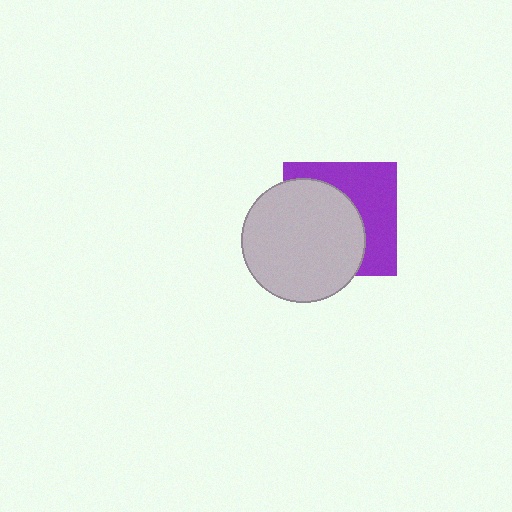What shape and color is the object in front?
The object in front is a light gray circle.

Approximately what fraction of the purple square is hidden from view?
Roughly 54% of the purple square is hidden behind the light gray circle.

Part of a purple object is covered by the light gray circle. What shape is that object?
It is a square.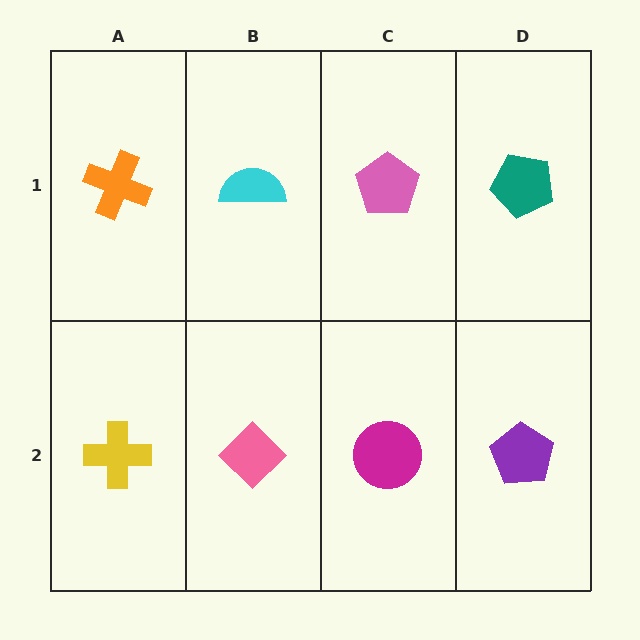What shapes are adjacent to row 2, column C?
A pink pentagon (row 1, column C), a pink diamond (row 2, column B), a purple pentagon (row 2, column D).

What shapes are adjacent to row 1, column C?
A magenta circle (row 2, column C), a cyan semicircle (row 1, column B), a teal pentagon (row 1, column D).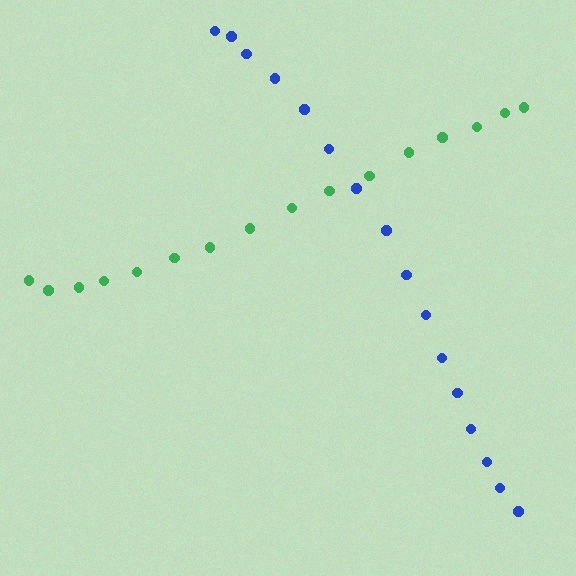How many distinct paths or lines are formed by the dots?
There are 2 distinct paths.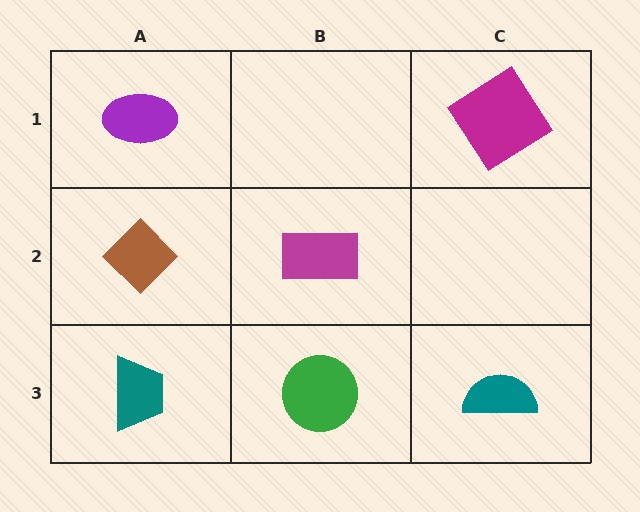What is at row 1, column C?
A magenta diamond.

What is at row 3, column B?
A green circle.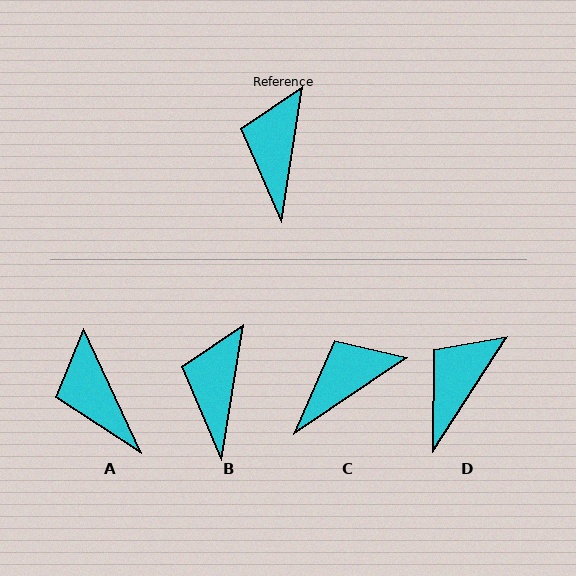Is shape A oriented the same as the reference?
No, it is off by about 34 degrees.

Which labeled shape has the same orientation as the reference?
B.